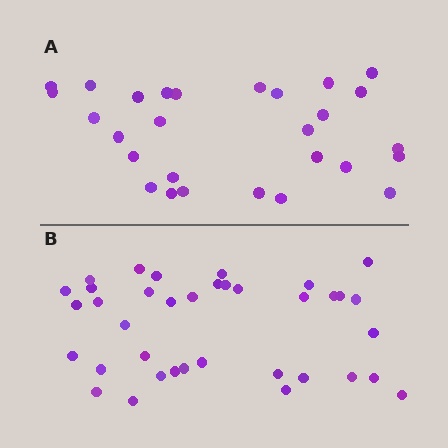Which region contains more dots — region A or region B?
Region B (the bottom region) has more dots.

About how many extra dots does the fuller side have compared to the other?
Region B has roughly 8 or so more dots than region A.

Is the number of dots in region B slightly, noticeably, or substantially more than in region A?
Region B has noticeably more, but not dramatically so. The ratio is roughly 1.3 to 1.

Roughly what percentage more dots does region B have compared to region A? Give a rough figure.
About 30% more.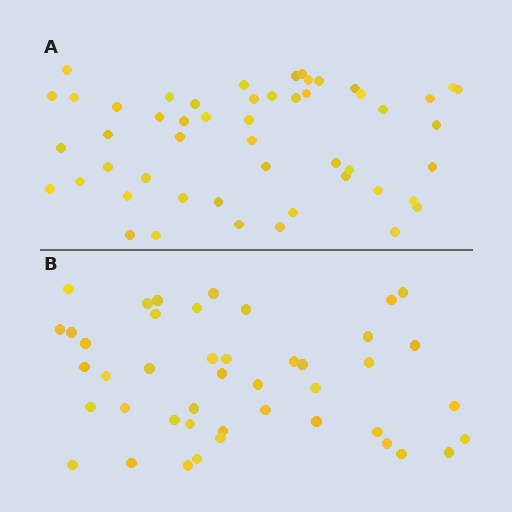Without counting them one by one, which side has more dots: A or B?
Region A (the top region) has more dots.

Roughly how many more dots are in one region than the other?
Region A has roughly 8 or so more dots than region B.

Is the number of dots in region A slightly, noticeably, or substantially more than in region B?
Region A has only slightly more — the two regions are fairly close. The ratio is roughly 1.2 to 1.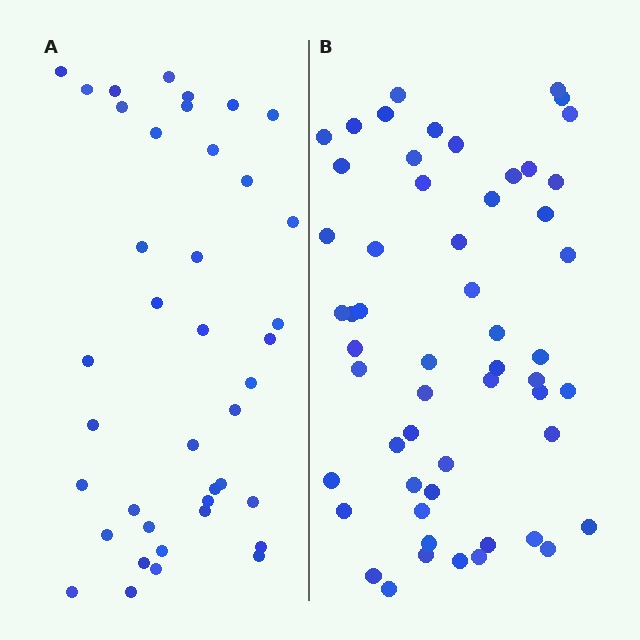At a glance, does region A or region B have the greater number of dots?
Region B (the right region) has more dots.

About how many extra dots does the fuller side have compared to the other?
Region B has approximately 15 more dots than region A.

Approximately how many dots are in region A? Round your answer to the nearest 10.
About 40 dots.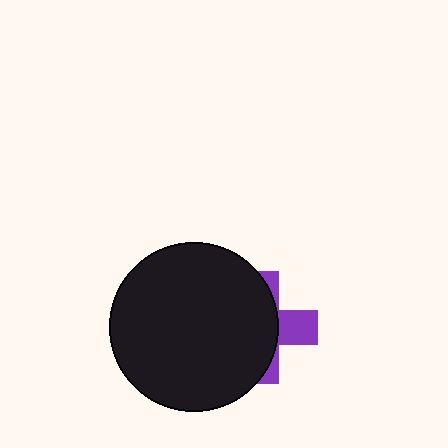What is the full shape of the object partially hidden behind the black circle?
The partially hidden object is a purple cross.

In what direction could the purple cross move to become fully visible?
The purple cross could move right. That would shift it out from behind the black circle entirely.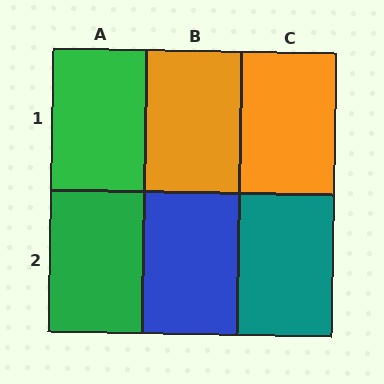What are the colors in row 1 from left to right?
Green, orange, orange.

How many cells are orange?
2 cells are orange.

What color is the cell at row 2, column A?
Green.